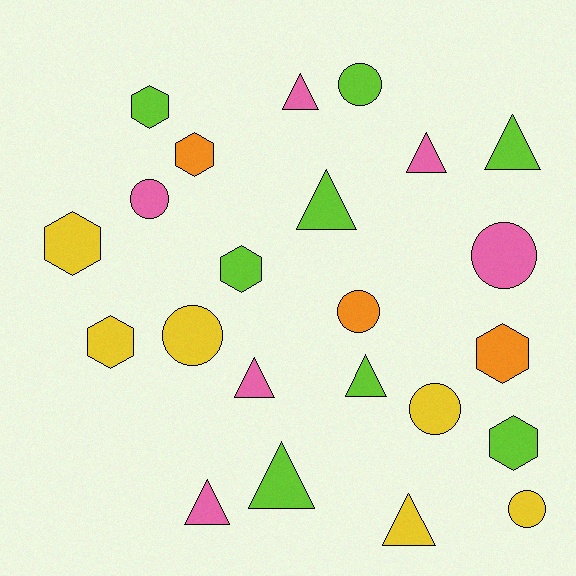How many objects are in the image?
There are 23 objects.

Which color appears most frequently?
Lime, with 8 objects.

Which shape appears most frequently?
Triangle, with 9 objects.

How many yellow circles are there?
There are 3 yellow circles.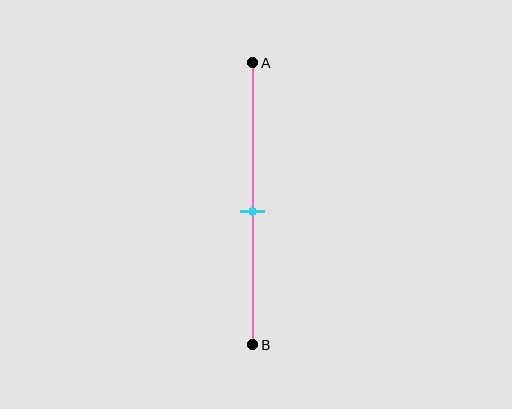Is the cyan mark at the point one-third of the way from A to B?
No, the mark is at about 55% from A, not at the 33% one-third point.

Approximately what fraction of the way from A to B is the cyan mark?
The cyan mark is approximately 55% of the way from A to B.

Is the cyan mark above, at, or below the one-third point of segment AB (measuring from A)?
The cyan mark is below the one-third point of segment AB.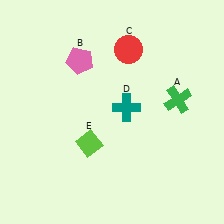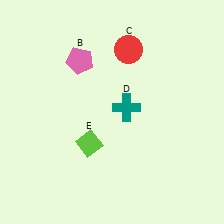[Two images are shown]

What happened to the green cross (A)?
The green cross (A) was removed in Image 2. It was in the top-right area of Image 1.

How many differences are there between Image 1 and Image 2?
There is 1 difference between the two images.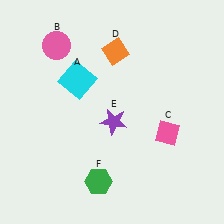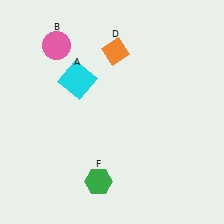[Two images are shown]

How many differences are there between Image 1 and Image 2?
There are 2 differences between the two images.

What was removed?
The purple star (E), the pink diamond (C) were removed in Image 2.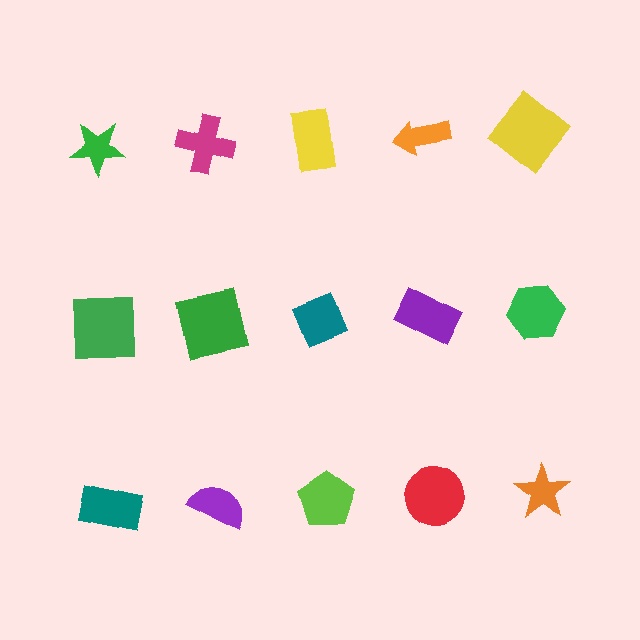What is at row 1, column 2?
A magenta cross.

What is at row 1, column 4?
An orange arrow.